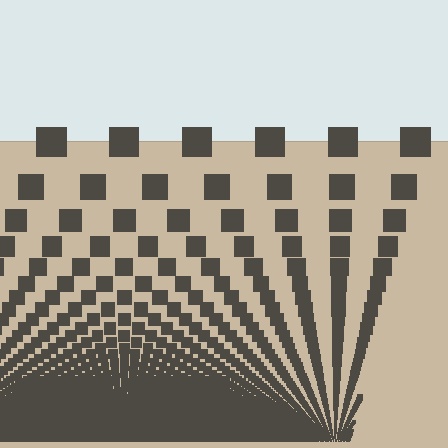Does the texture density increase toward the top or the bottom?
Density increases toward the bottom.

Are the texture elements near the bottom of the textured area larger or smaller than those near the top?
Smaller. The gradient is inverted — elements near the bottom are smaller and denser.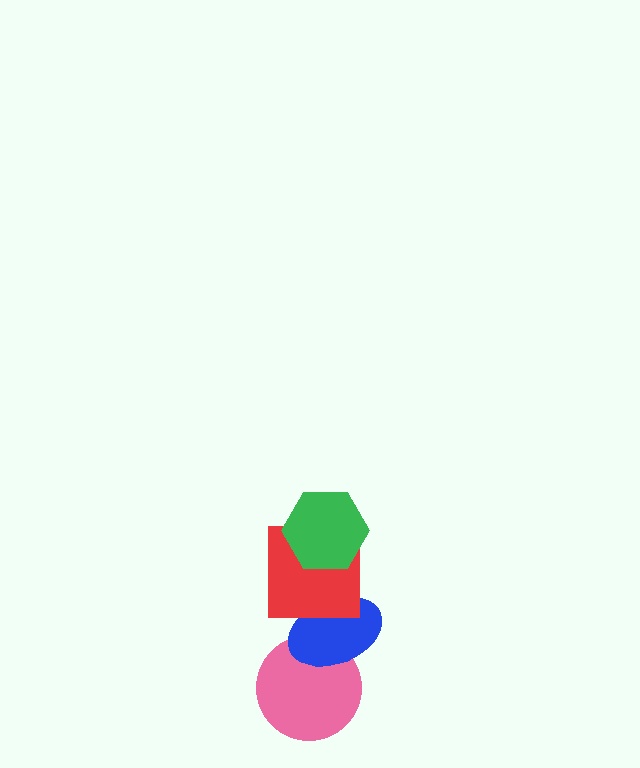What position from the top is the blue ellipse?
The blue ellipse is 3rd from the top.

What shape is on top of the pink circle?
The blue ellipse is on top of the pink circle.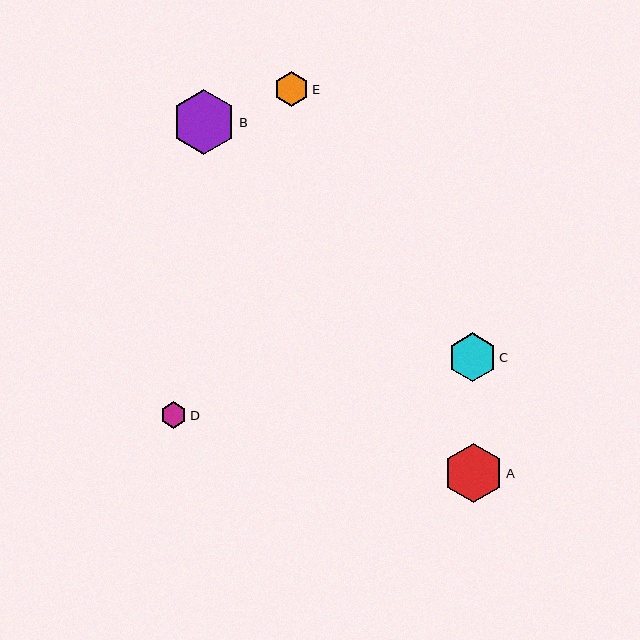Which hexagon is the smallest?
Hexagon D is the smallest with a size of approximately 26 pixels.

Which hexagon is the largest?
Hexagon B is the largest with a size of approximately 64 pixels.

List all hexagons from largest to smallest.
From largest to smallest: B, A, C, E, D.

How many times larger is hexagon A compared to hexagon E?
Hexagon A is approximately 1.7 times the size of hexagon E.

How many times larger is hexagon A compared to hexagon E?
Hexagon A is approximately 1.7 times the size of hexagon E.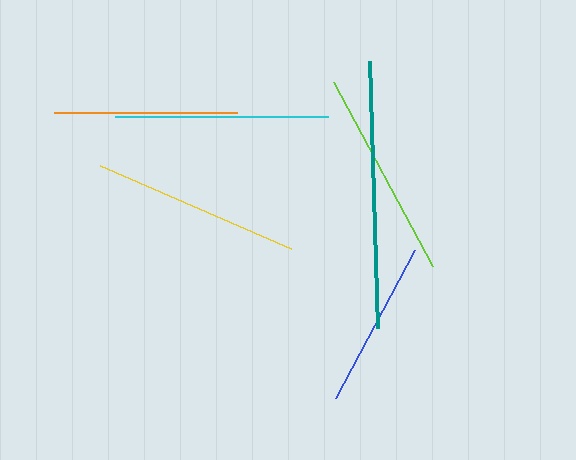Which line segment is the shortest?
The blue line is the shortest at approximately 168 pixels.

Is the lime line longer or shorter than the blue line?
The lime line is longer than the blue line.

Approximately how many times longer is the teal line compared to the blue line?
The teal line is approximately 1.6 times the length of the blue line.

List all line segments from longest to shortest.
From longest to shortest: teal, cyan, lime, yellow, orange, blue.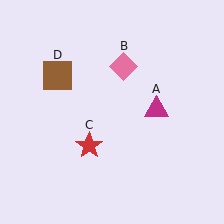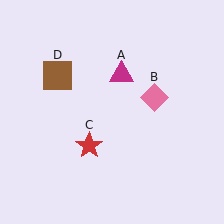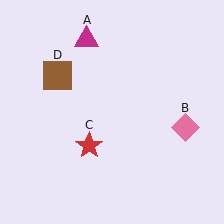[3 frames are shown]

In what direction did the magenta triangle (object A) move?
The magenta triangle (object A) moved up and to the left.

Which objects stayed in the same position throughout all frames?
Red star (object C) and brown square (object D) remained stationary.